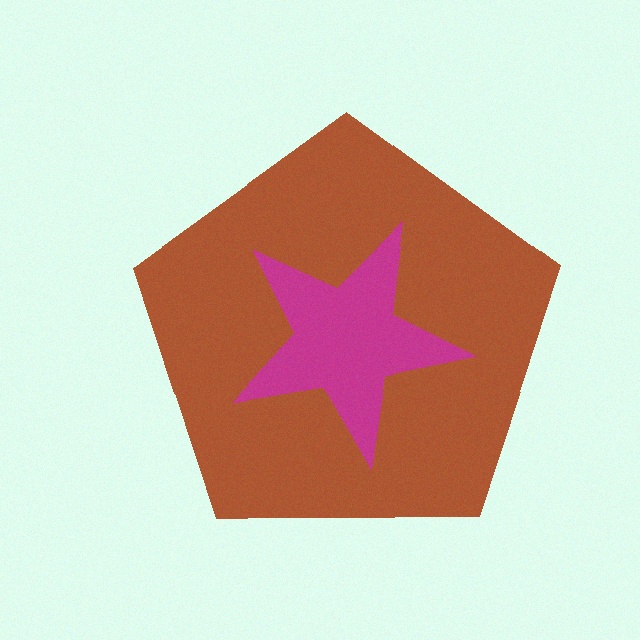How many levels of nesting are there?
2.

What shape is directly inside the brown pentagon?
The magenta star.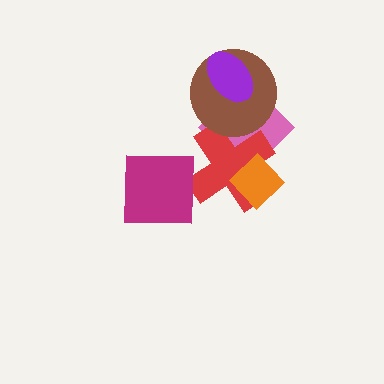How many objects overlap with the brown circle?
3 objects overlap with the brown circle.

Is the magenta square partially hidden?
No, no other shape covers it.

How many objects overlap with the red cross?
3 objects overlap with the red cross.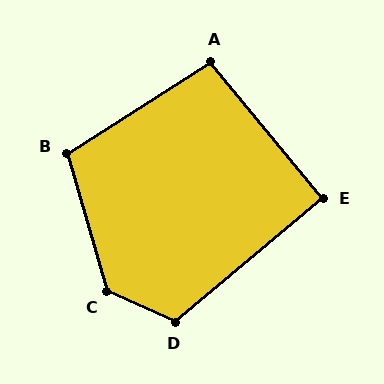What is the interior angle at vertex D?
Approximately 116 degrees (obtuse).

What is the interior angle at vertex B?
Approximately 106 degrees (obtuse).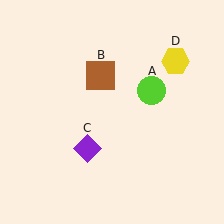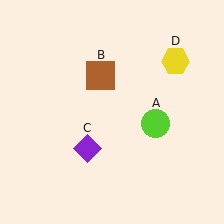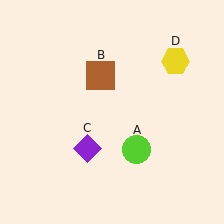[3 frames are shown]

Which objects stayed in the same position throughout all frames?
Brown square (object B) and purple diamond (object C) and yellow hexagon (object D) remained stationary.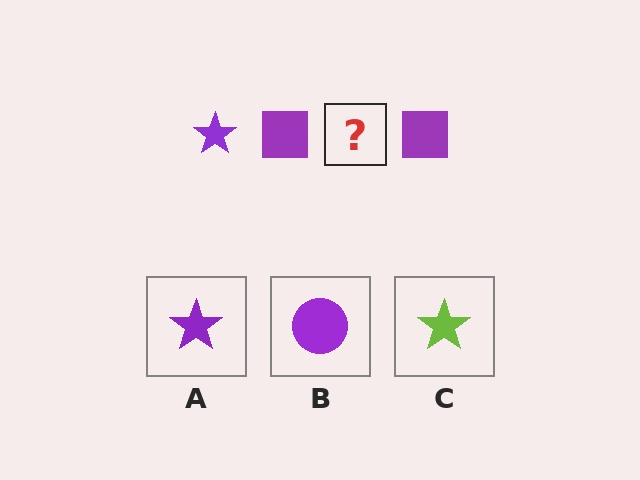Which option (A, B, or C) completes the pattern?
A.